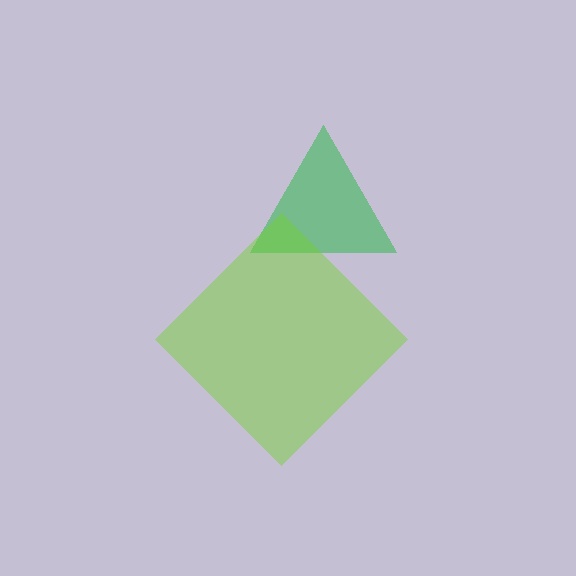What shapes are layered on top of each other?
The layered shapes are: a green triangle, a lime diamond.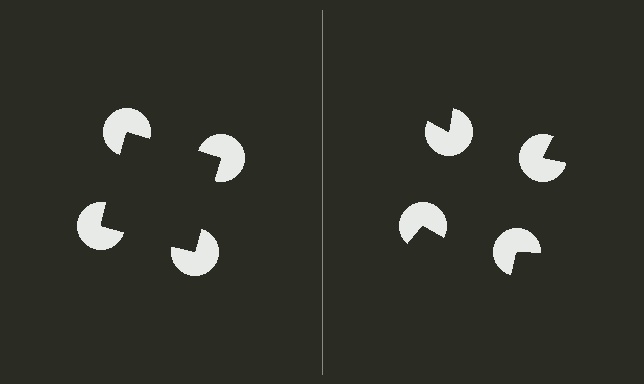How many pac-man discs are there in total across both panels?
8 — 4 on each side.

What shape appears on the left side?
An illusory square.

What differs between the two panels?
The pac-man discs are positioned identically on both sides; only the wedge orientations differ. On the left they align to a square; on the right they are misaligned.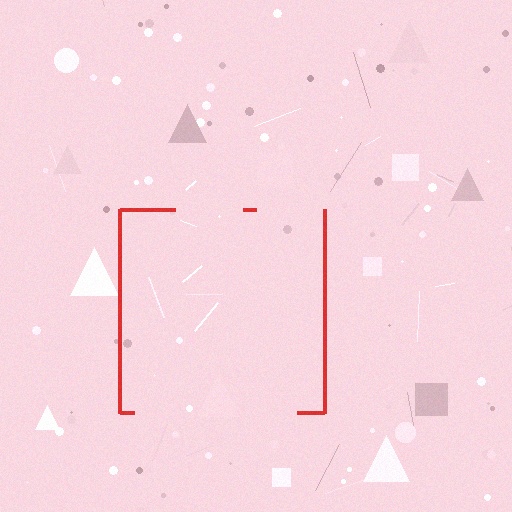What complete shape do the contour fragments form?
The contour fragments form a square.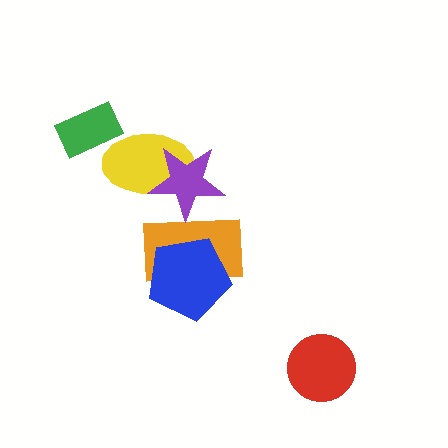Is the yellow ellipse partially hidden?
Yes, it is partially covered by another shape.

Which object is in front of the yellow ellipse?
The purple star is in front of the yellow ellipse.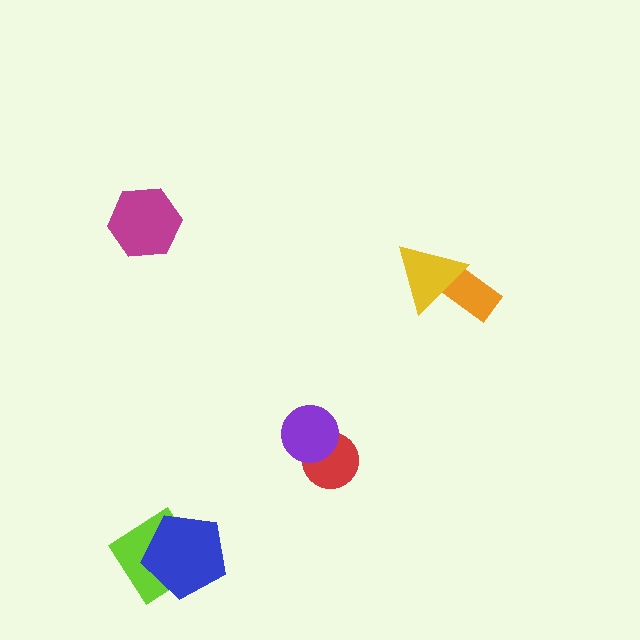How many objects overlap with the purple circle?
1 object overlaps with the purple circle.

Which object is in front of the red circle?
The purple circle is in front of the red circle.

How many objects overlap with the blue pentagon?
1 object overlaps with the blue pentagon.